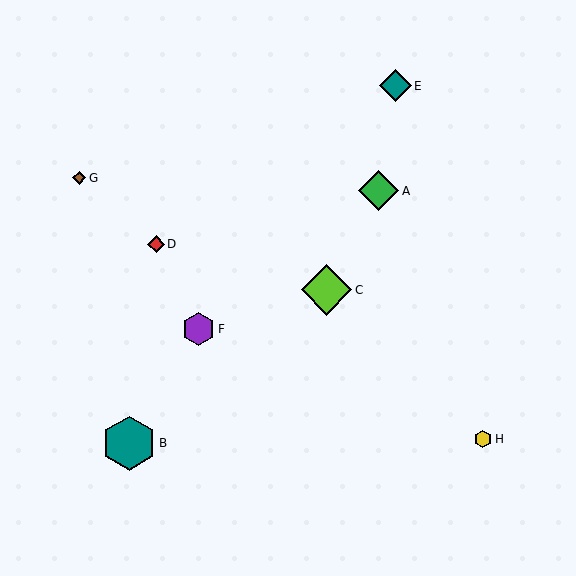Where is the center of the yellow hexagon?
The center of the yellow hexagon is at (483, 439).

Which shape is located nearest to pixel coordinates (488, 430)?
The yellow hexagon (labeled H) at (483, 439) is nearest to that location.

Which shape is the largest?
The teal hexagon (labeled B) is the largest.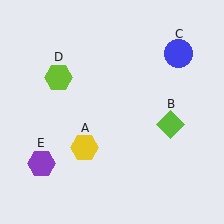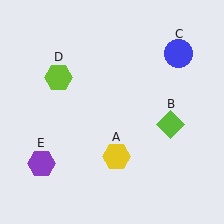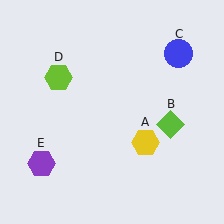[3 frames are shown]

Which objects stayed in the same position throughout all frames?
Lime diamond (object B) and blue circle (object C) and lime hexagon (object D) and purple hexagon (object E) remained stationary.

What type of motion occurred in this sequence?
The yellow hexagon (object A) rotated counterclockwise around the center of the scene.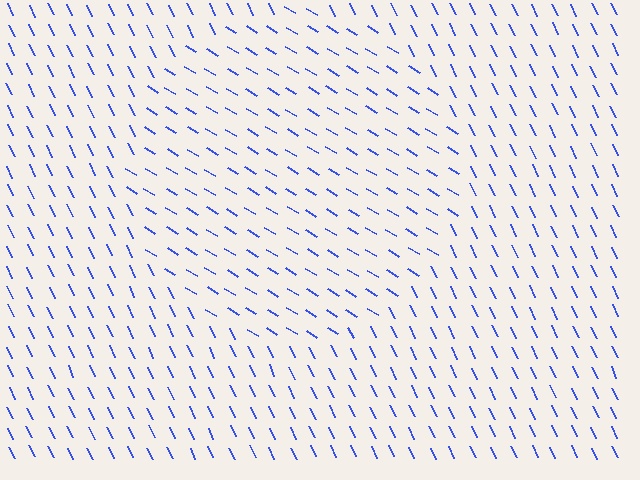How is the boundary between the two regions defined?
The boundary is defined purely by a change in line orientation (approximately 34 degrees difference). All lines are the same color and thickness.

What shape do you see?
I see a circle.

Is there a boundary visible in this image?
Yes, there is a texture boundary formed by a change in line orientation.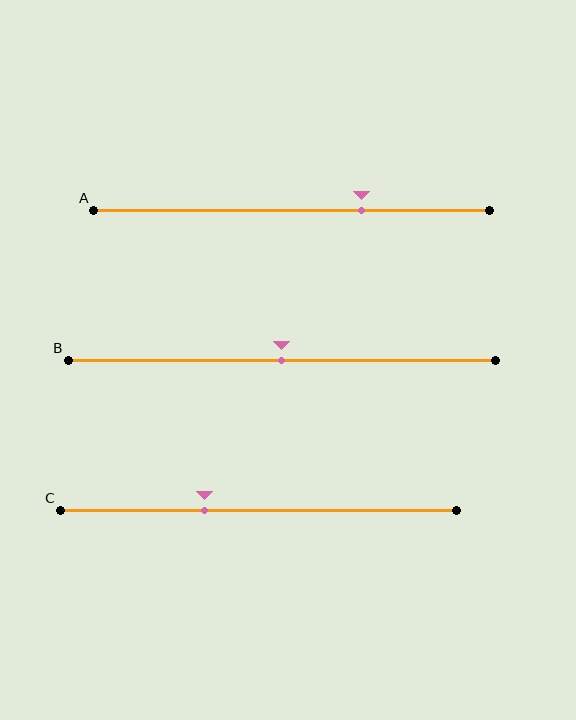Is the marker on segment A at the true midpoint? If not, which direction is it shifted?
No, the marker on segment A is shifted to the right by about 18% of the segment length.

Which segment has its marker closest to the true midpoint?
Segment B has its marker closest to the true midpoint.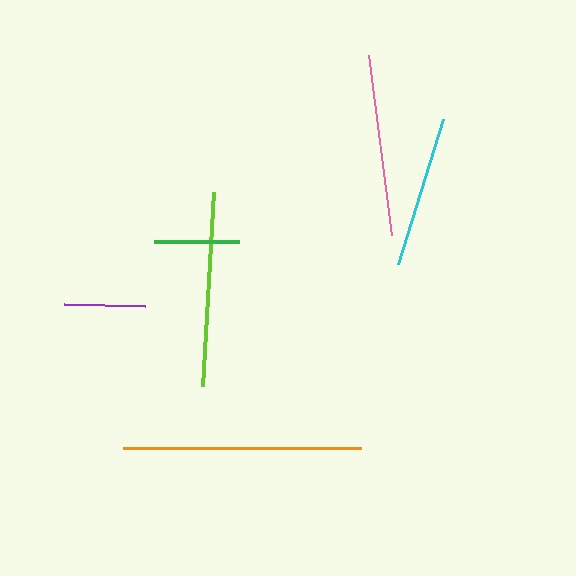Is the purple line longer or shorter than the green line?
The green line is longer than the purple line.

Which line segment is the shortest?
The purple line is the shortest at approximately 82 pixels.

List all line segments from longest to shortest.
From longest to shortest: orange, lime, pink, cyan, green, purple.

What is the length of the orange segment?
The orange segment is approximately 238 pixels long.